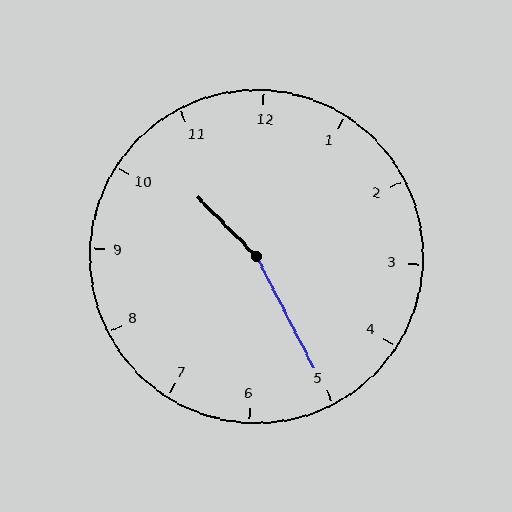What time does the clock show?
10:25.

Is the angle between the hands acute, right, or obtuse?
It is obtuse.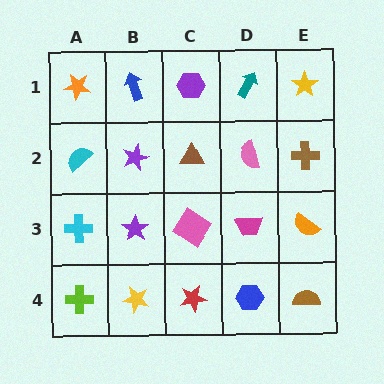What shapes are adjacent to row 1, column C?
A brown triangle (row 2, column C), a blue arrow (row 1, column B), a teal arrow (row 1, column D).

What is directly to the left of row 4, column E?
A blue hexagon.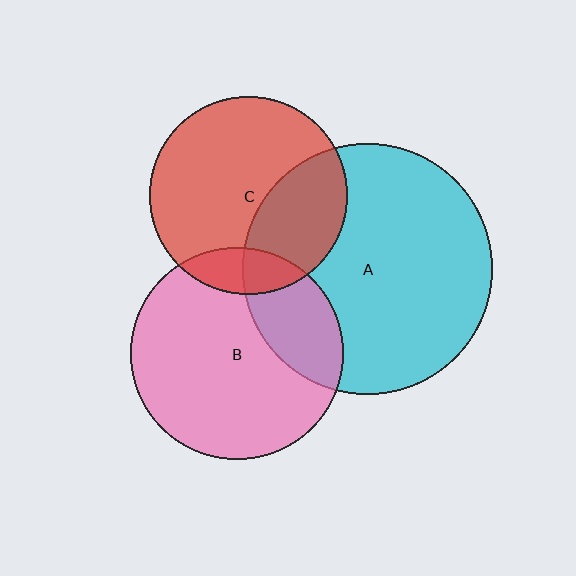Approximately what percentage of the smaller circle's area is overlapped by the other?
Approximately 25%.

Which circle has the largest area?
Circle A (cyan).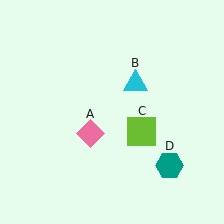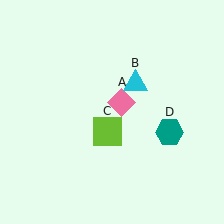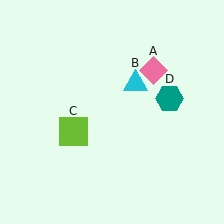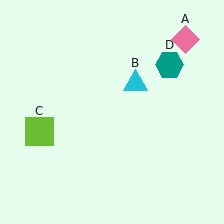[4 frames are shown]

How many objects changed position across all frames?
3 objects changed position: pink diamond (object A), lime square (object C), teal hexagon (object D).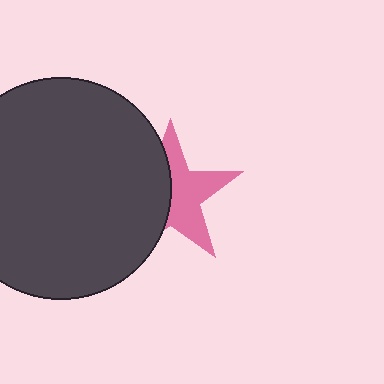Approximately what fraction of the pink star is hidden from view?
Roughly 47% of the pink star is hidden behind the dark gray circle.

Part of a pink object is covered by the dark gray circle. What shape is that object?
It is a star.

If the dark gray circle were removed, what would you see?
You would see the complete pink star.